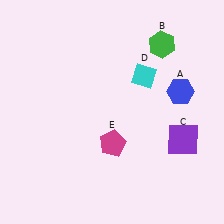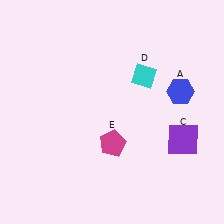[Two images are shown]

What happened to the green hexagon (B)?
The green hexagon (B) was removed in Image 2. It was in the top-right area of Image 1.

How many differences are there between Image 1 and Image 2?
There is 1 difference between the two images.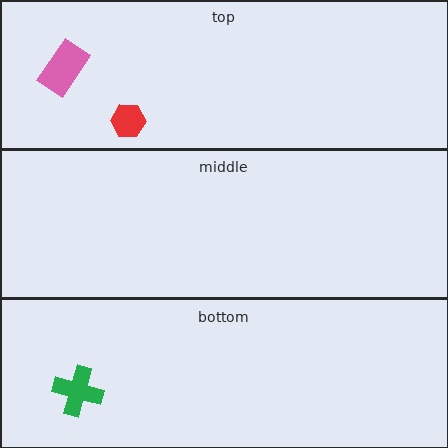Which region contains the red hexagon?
The top region.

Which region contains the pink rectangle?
The top region.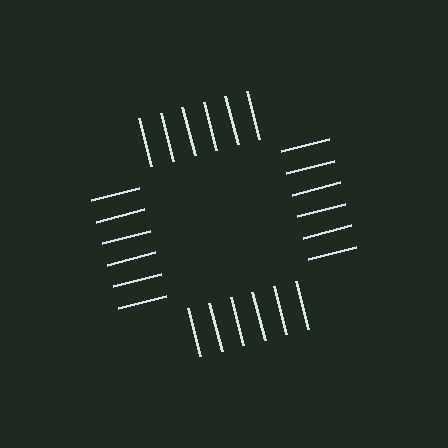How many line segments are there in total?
24 — 6 along each of the 4 edges.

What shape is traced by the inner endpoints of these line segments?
An illusory square — the line segments terminate on its edges but no continuous stroke is drawn.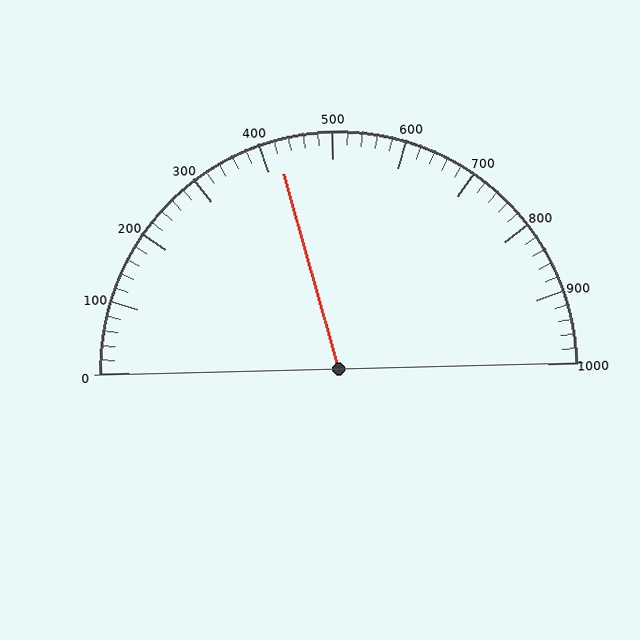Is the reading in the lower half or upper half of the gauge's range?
The reading is in the lower half of the range (0 to 1000).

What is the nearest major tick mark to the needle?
The nearest major tick mark is 400.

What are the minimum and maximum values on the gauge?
The gauge ranges from 0 to 1000.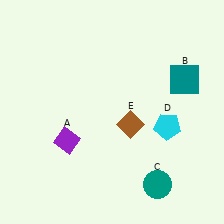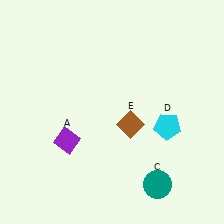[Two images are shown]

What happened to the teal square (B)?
The teal square (B) was removed in Image 2. It was in the top-right area of Image 1.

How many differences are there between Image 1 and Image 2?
There is 1 difference between the two images.